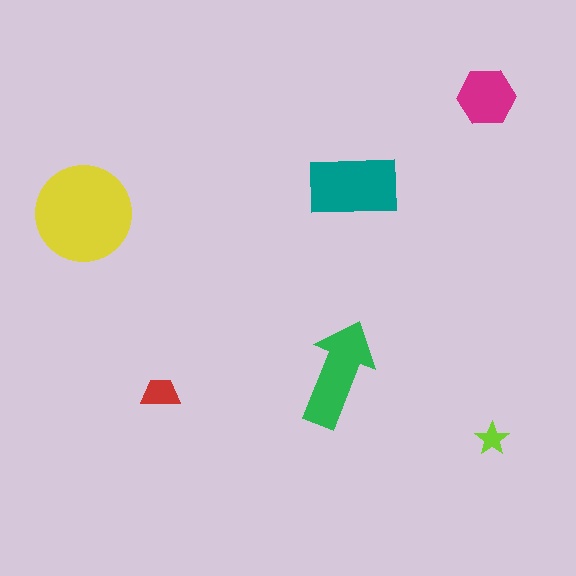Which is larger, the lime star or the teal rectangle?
The teal rectangle.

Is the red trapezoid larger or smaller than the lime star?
Larger.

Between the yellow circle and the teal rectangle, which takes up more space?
The yellow circle.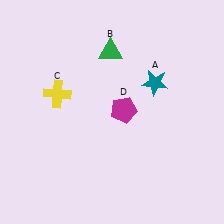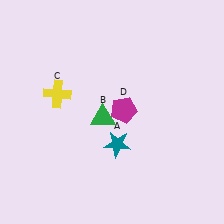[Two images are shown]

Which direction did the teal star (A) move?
The teal star (A) moved down.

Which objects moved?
The objects that moved are: the teal star (A), the green triangle (B).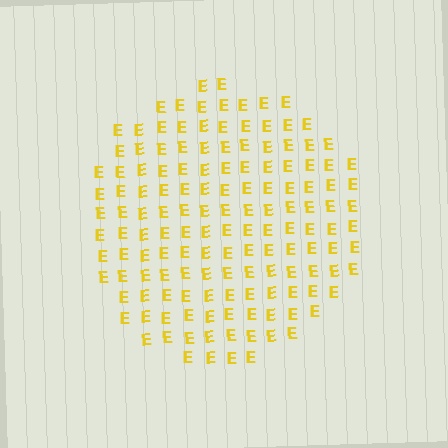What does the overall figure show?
The overall figure shows a circle.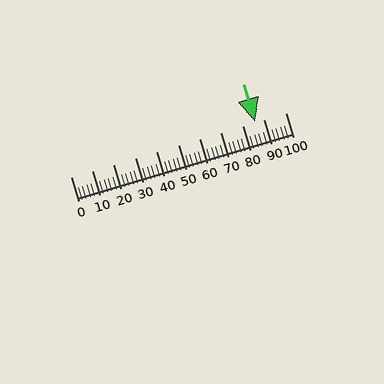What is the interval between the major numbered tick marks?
The major tick marks are spaced 10 units apart.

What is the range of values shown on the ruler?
The ruler shows values from 0 to 100.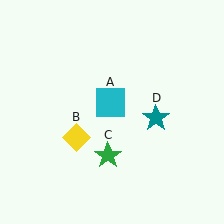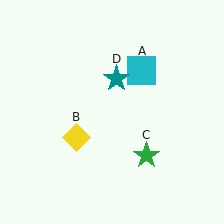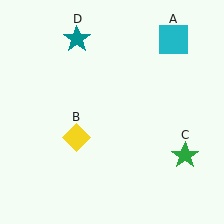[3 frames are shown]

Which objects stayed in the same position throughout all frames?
Yellow diamond (object B) remained stationary.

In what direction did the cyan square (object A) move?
The cyan square (object A) moved up and to the right.